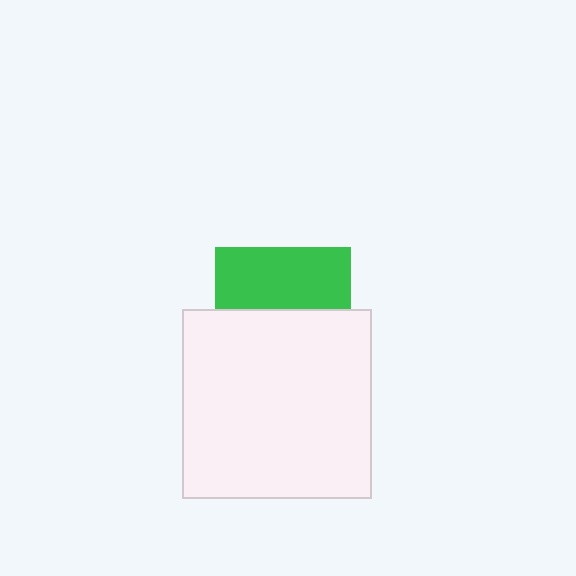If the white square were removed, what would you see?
You would see the complete green square.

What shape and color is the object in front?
The object in front is a white square.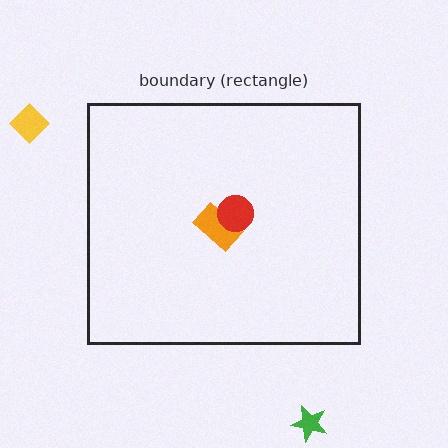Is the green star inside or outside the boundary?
Outside.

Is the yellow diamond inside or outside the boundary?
Outside.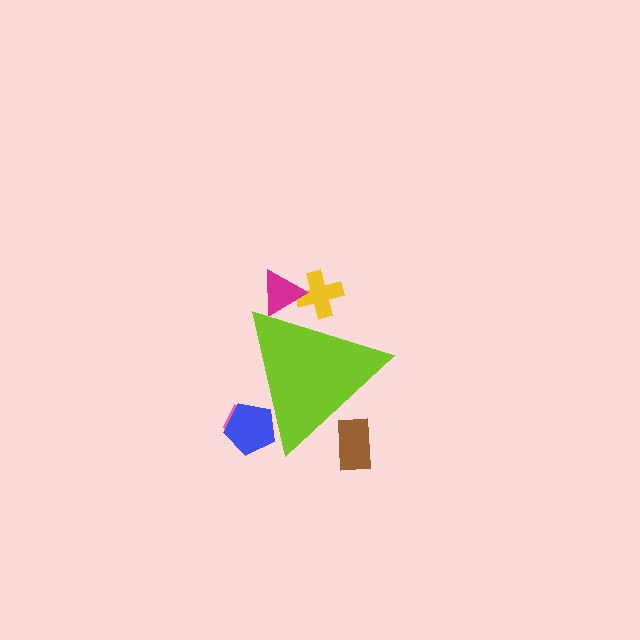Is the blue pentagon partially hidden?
Yes, the blue pentagon is partially hidden behind the lime triangle.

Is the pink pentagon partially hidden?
Yes, the pink pentagon is partially hidden behind the lime triangle.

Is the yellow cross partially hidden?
Yes, the yellow cross is partially hidden behind the lime triangle.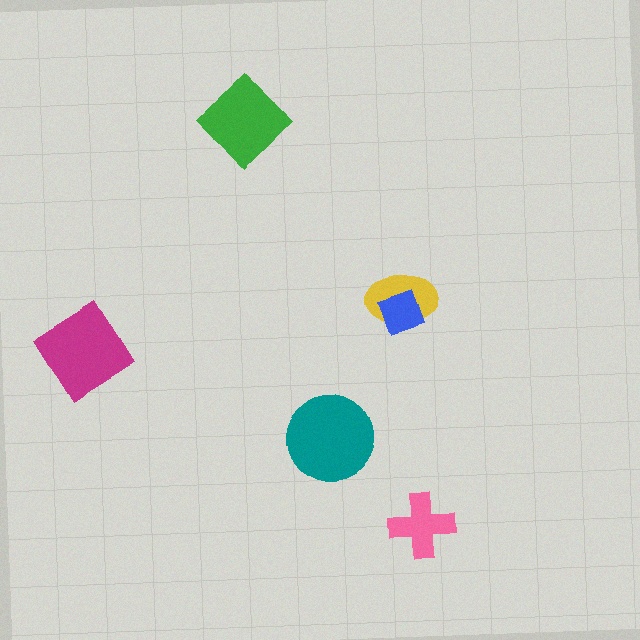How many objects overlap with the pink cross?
0 objects overlap with the pink cross.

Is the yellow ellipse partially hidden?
Yes, it is partially covered by another shape.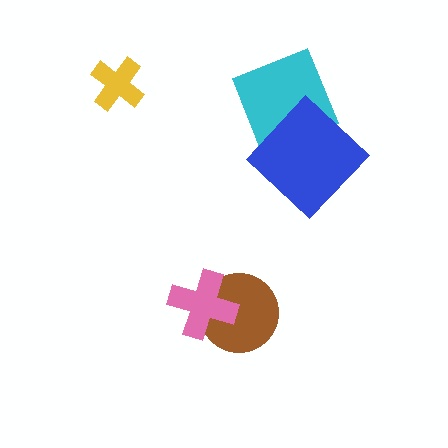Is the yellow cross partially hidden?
No, no other shape covers it.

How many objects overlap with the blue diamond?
1 object overlaps with the blue diamond.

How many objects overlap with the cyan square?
1 object overlaps with the cyan square.